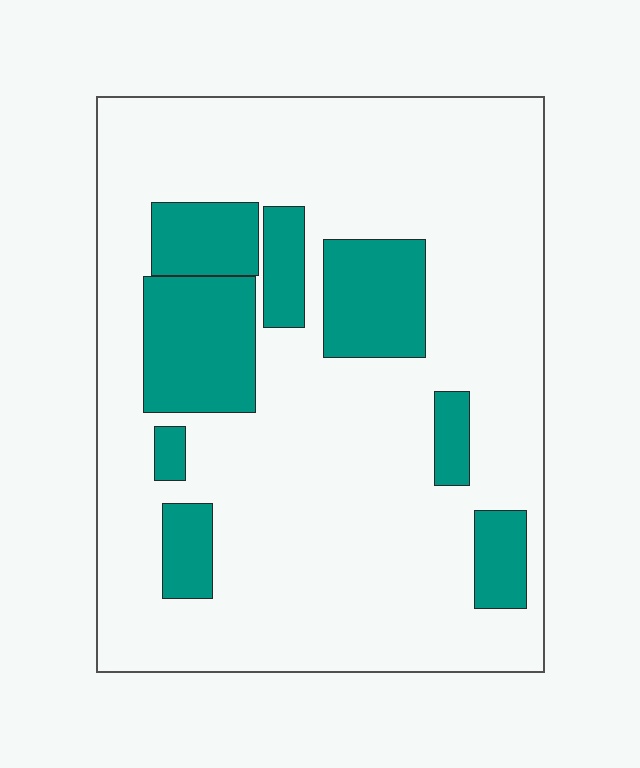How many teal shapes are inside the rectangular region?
8.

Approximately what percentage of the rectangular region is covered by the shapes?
Approximately 20%.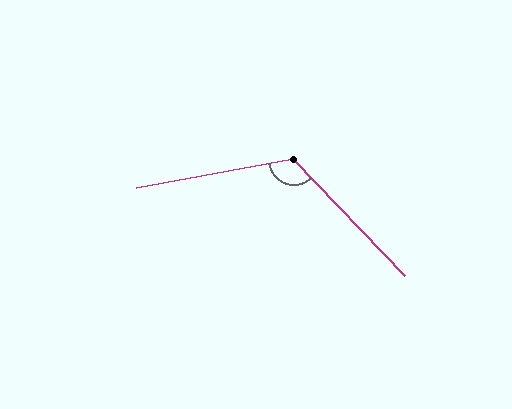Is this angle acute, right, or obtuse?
It is obtuse.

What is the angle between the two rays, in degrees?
Approximately 123 degrees.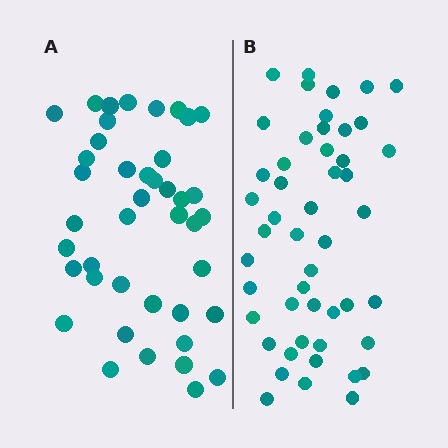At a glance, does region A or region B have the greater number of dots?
Region B (the right region) has more dots.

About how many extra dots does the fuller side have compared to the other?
Region B has roughly 8 or so more dots than region A.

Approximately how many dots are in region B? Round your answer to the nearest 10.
About 50 dots. (The exact count is 49, which rounds to 50.)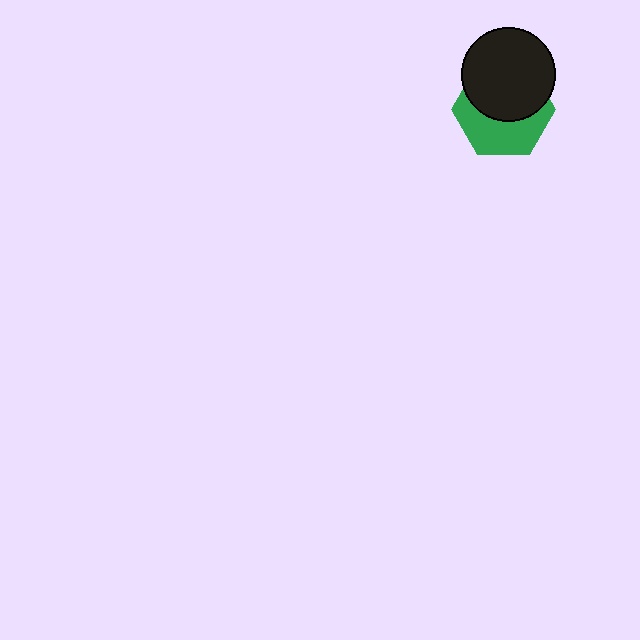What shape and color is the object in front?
The object in front is a black circle.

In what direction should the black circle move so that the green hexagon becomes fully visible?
The black circle should move up. That is the shortest direction to clear the overlap and leave the green hexagon fully visible.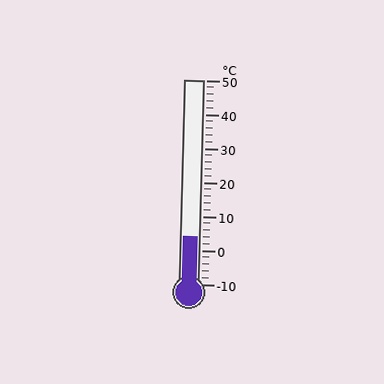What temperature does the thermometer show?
The thermometer shows approximately 4°C.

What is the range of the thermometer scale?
The thermometer scale ranges from -10°C to 50°C.